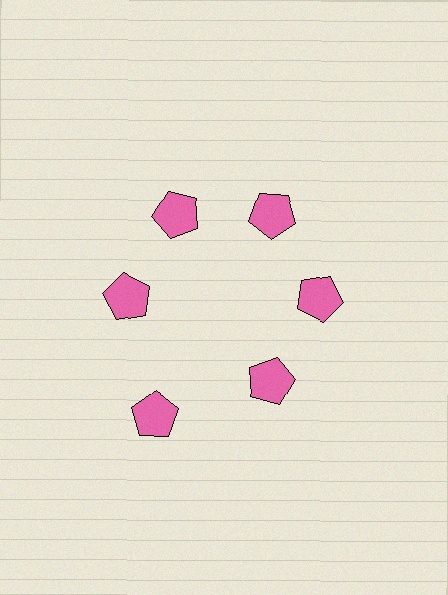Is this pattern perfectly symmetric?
No. The 6 pink pentagons are arranged in a ring, but one element near the 7 o'clock position is pushed outward from the center, breaking the 6-fold rotational symmetry.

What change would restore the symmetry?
The symmetry would be restored by moving it inward, back onto the ring so that all 6 pentagons sit at equal angles and equal distance from the center.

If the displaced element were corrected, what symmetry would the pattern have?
It would have 6-fold rotational symmetry — the pattern would map onto itself every 60 degrees.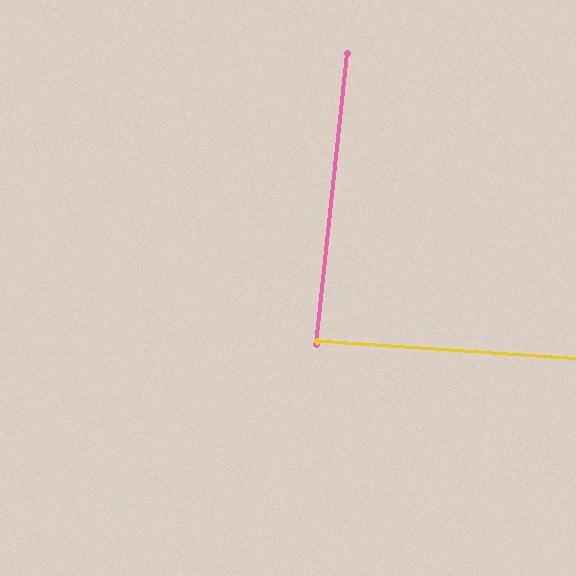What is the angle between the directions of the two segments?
Approximately 88 degrees.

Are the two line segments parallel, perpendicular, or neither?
Perpendicular — they meet at approximately 88°.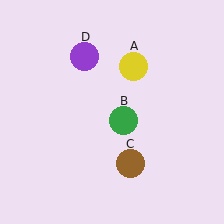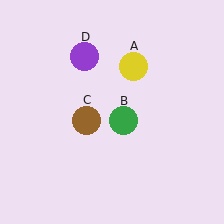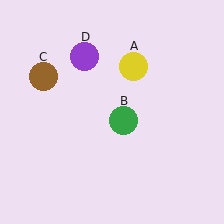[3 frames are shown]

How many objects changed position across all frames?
1 object changed position: brown circle (object C).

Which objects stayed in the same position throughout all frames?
Yellow circle (object A) and green circle (object B) and purple circle (object D) remained stationary.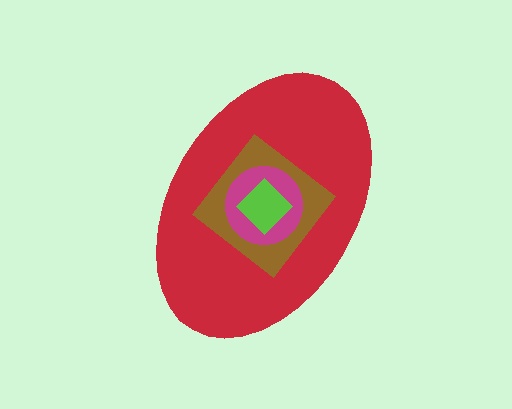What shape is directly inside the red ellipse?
The brown diamond.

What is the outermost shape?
The red ellipse.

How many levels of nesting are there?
4.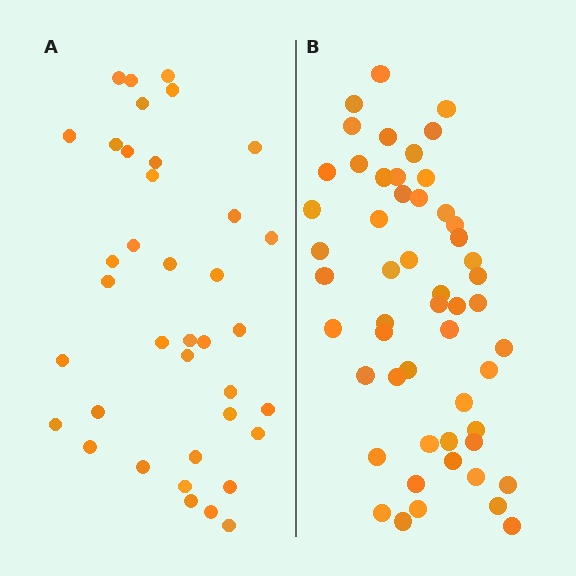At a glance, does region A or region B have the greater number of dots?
Region B (the right region) has more dots.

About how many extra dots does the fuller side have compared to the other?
Region B has approximately 15 more dots than region A.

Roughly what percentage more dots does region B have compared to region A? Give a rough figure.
About 40% more.